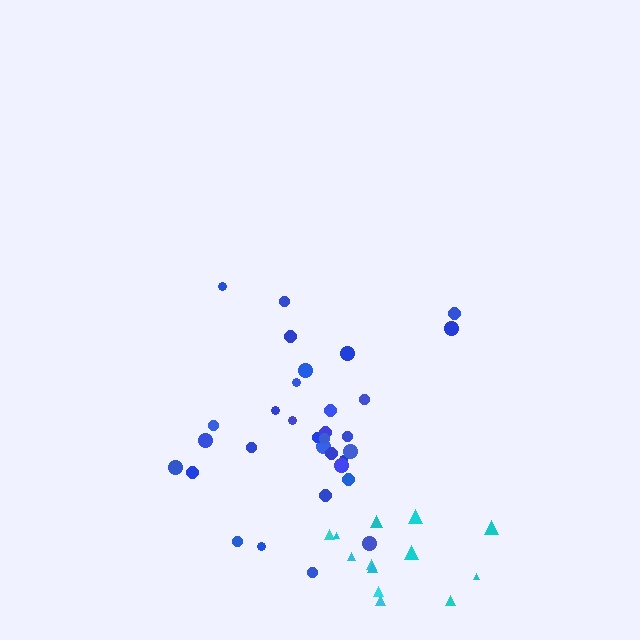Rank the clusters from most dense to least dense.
cyan, blue.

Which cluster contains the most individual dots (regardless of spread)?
Blue (32).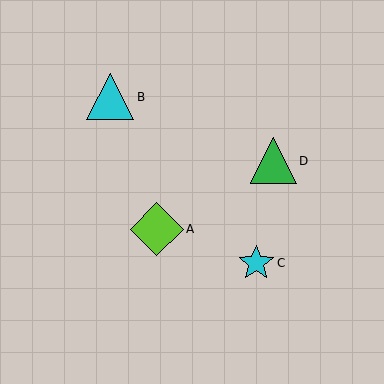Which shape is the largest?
The lime diamond (labeled A) is the largest.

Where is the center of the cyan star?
The center of the cyan star is at (256, 263).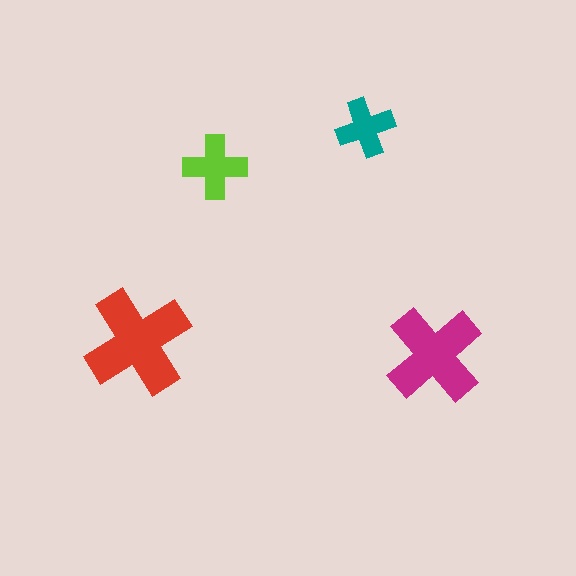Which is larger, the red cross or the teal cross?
The red one.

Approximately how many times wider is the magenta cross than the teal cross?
About 1.5 times wider.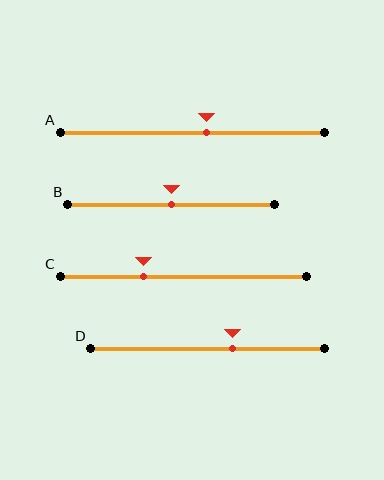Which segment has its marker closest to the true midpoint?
Segment B has its marker closest to the true midpoint.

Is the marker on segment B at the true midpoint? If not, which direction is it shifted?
Yes, the marker on segment B is at the true midpoint.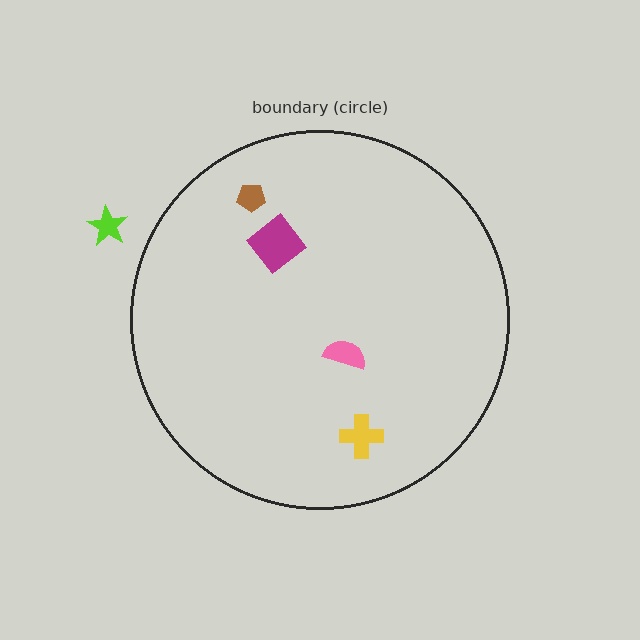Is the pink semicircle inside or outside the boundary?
Inside.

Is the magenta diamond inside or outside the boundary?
Inside.